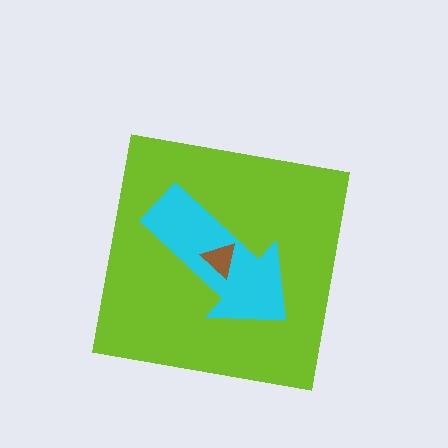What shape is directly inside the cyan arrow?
The brown triangle.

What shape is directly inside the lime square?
The cyan arrow.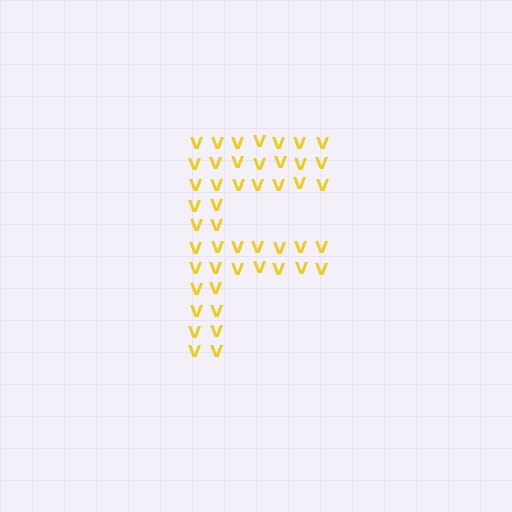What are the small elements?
The small elements are letter V's.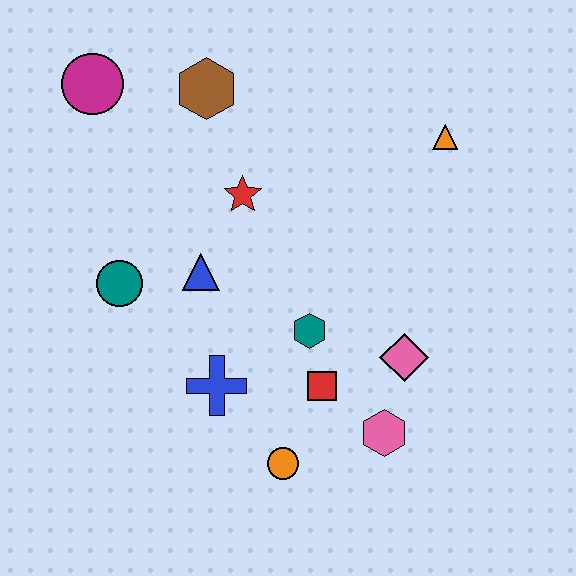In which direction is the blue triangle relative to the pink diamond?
The blue triangle is to the left of the pink diamond.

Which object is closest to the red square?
The teal hexagon is closest to the red square.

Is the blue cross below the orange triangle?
Yes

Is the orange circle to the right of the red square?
No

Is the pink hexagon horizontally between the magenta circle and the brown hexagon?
No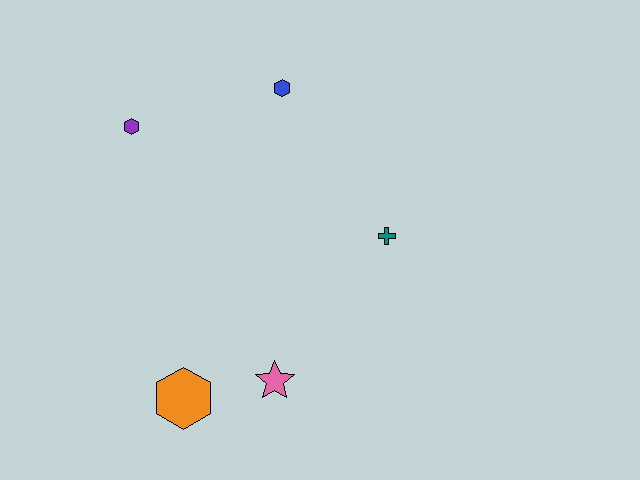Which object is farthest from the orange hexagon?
The blue hexagon is farthest from the orange hexagon.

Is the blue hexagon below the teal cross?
No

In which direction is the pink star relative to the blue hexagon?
The pink star is below the blue hexagon.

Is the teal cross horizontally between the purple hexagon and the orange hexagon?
No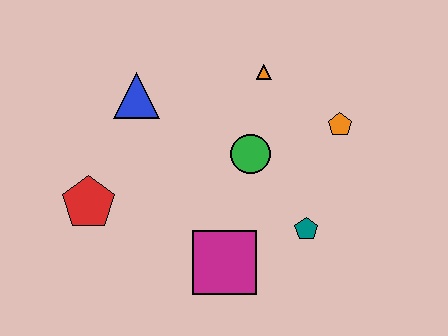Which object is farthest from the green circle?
The red pentagon is farthest from the green circle.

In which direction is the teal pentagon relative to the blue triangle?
The teal pentagon is to the right of the blue triangle.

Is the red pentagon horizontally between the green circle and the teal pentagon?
No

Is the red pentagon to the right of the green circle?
No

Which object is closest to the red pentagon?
The blue triangle is closest to the red pentagon.